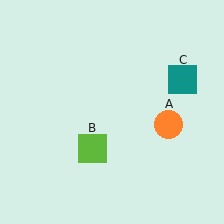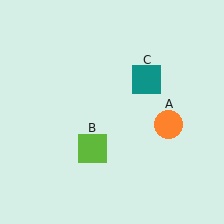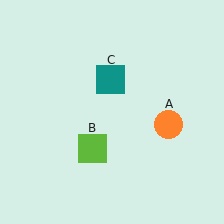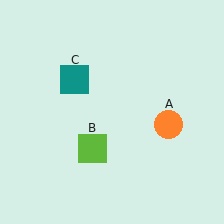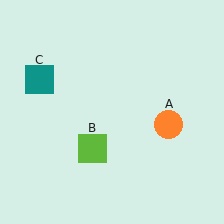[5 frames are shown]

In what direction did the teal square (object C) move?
The teal square (object C) moved left.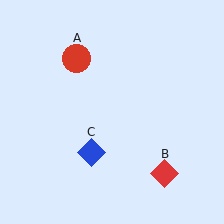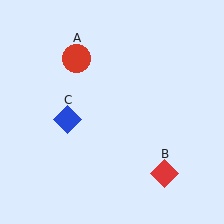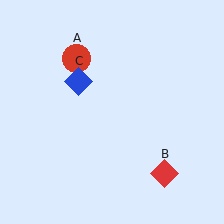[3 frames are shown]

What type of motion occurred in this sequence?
The blue diamond (object C) rotated clockwise around the center of the scene.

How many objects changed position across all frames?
1 object changed position: blue diamond (object C).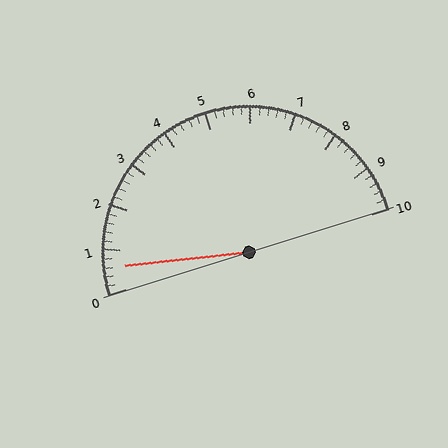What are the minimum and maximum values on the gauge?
The gauge ranges from 0 to 10.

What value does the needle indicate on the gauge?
The needle indicates approximately 0.6.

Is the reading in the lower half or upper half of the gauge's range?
The reading is in the lower half of the range (0 to 10).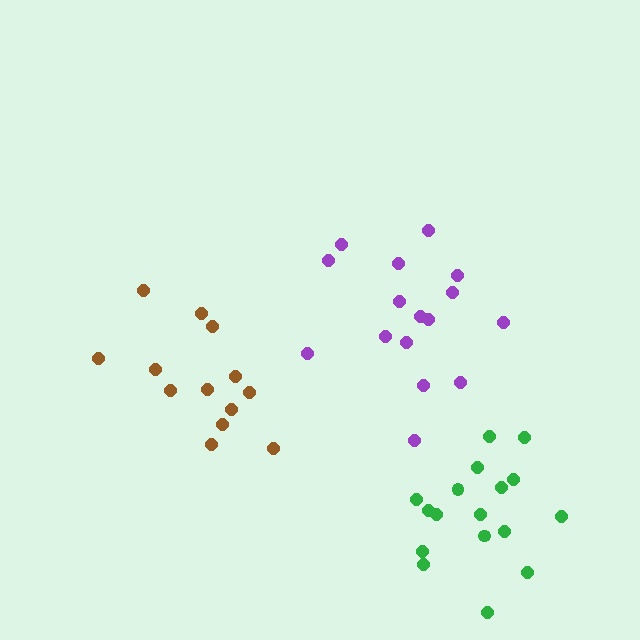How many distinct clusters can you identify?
There are 3 distinct clusters.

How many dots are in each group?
Group 1: 13 dots, Group 2: 16 dots, Group 3: 17 dots (46 total).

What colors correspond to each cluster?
The clusters are colored: brown, purple, green.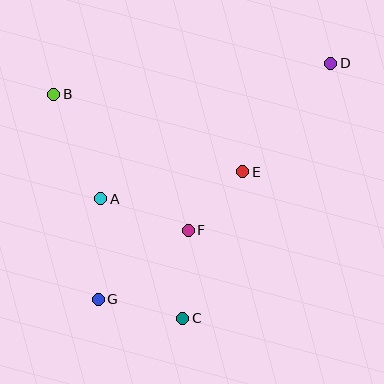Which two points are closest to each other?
Points E and F are closest to each other.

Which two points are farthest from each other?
Points D and G are farthest from each other.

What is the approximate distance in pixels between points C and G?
The distance between C and G is approximately 87 pixels.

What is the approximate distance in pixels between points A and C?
The distance between A and C is approximately 145 pixels.